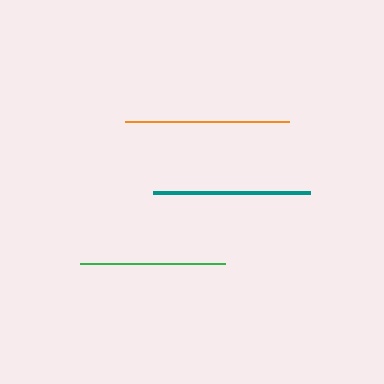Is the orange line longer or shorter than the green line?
The orange line is longer than the green line.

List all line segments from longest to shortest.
From longest to shortest: orange, teal, green.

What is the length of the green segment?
The green segment is approximately 145 pixels long.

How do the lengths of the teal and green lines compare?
The teal and green lines are approximately the same length.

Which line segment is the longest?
The orange line is the longest at approximately 164 pixels.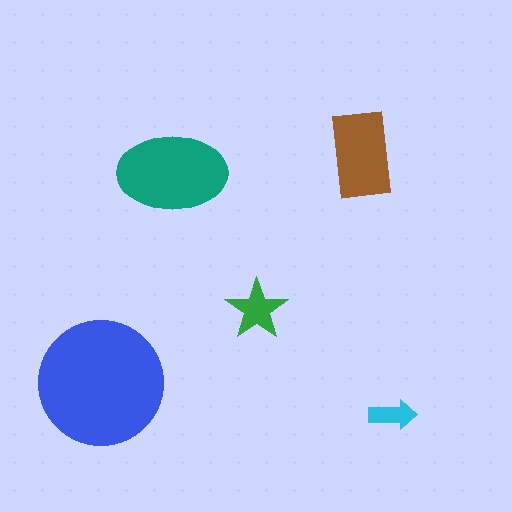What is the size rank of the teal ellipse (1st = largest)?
2nd.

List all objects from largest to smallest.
The blue circle, the teal ellipse, the brown rectangle, the green star, the cyan arrow.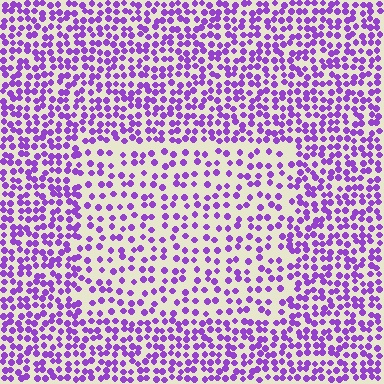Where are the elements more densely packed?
The elements are more densely packed outside the rectangle boundary.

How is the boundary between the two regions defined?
The boundary is defined by a change in element density (approximately 1.8x ratio). All elements are the same color, size, and shape.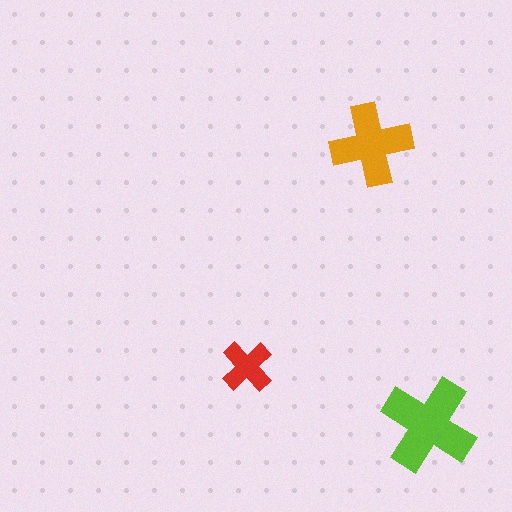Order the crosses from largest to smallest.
the lime one, the orange one, the red one.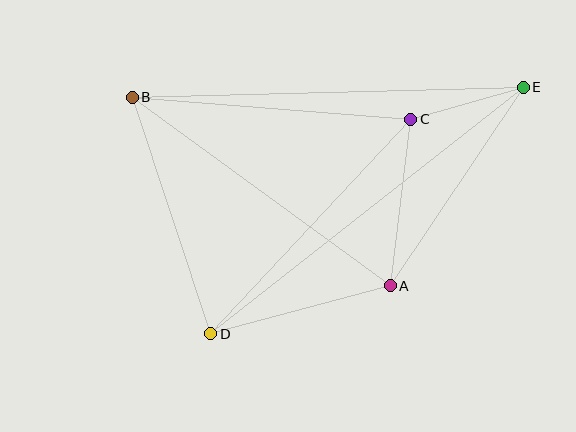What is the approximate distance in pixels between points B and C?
The distance between B and C is approximately 280 pixels.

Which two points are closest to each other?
Points C and E are closest to each other.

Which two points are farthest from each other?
Points D and E are farthest from each other.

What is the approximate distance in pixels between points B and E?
The distance between B and E is approximately 391 pixels.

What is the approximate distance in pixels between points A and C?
The distance between A and C is approximately 168 pixels.